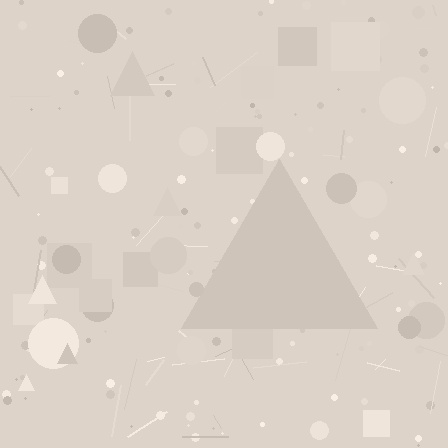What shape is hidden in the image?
A triangle is hidden in the image.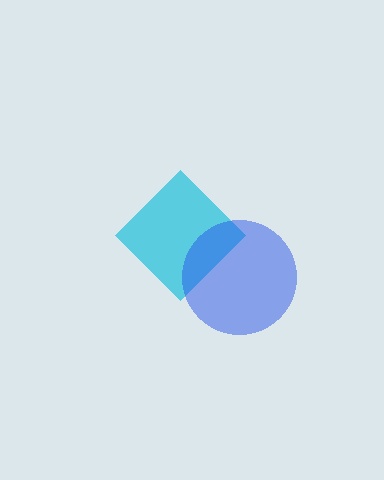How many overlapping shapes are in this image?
There are 2 overlapping shapes in the image.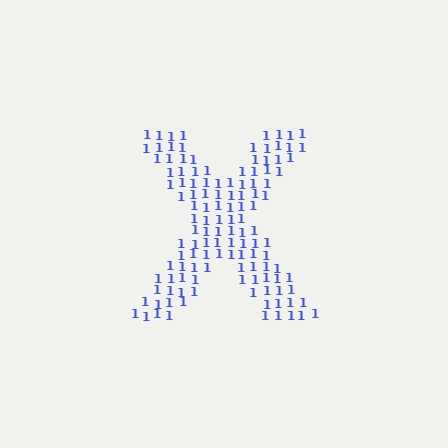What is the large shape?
The large shape is the letter X.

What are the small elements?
The small elements are digit 1's.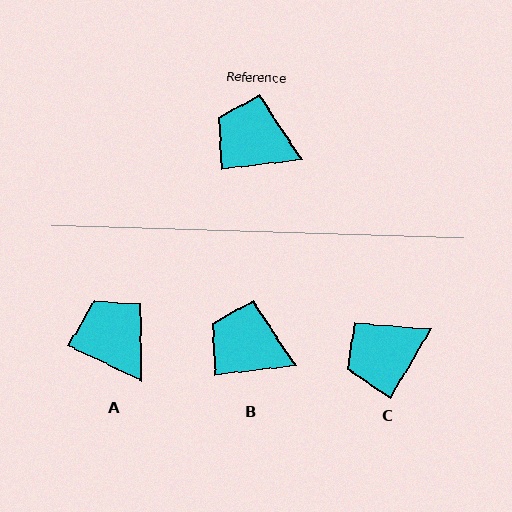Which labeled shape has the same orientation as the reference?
B.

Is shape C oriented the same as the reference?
No, it is off by about 52 degrees.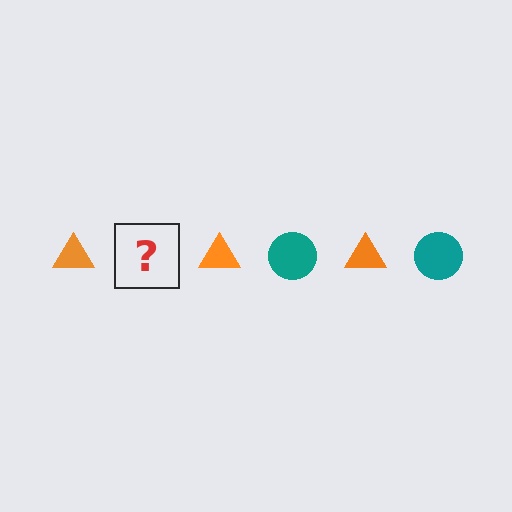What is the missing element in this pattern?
The missing element is a teal circle.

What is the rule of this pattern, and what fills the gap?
The rule is that the pattern alternates between orange triangle and teal circle. The gap should be filled with a teal circle.